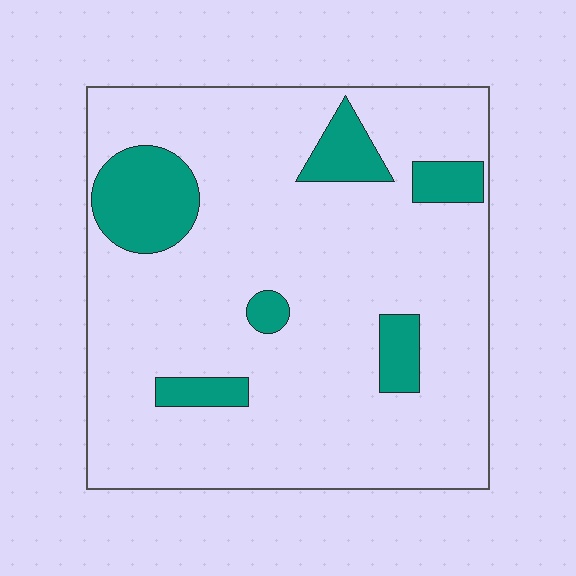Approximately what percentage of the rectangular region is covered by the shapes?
Approximately 15%.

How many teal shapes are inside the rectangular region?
6.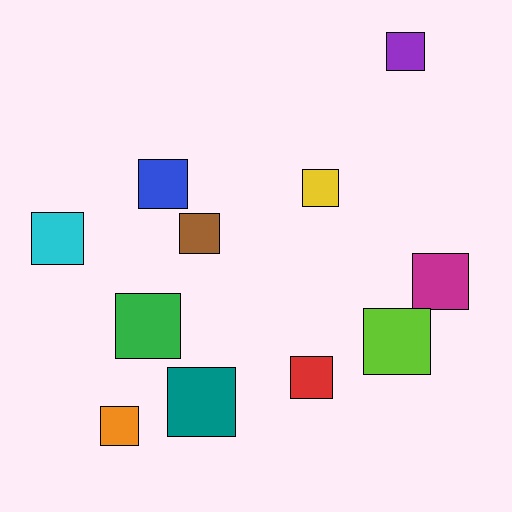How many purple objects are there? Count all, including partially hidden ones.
There is 1 purple object.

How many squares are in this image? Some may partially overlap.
There are 11 squares.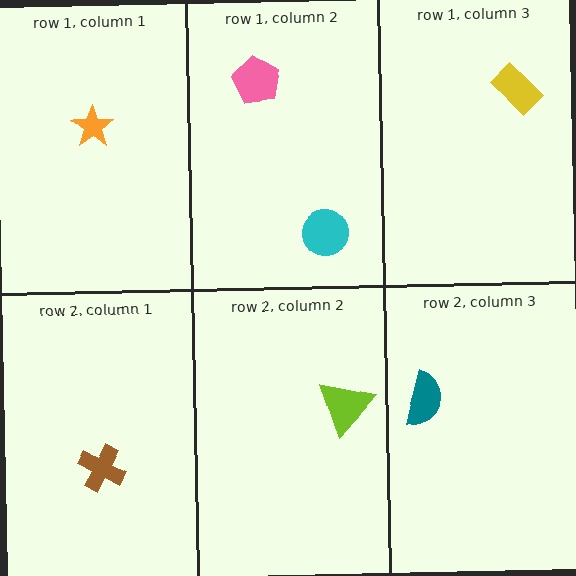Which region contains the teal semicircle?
The row 2, column 3 region.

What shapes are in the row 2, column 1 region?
The brown cross.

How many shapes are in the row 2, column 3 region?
1.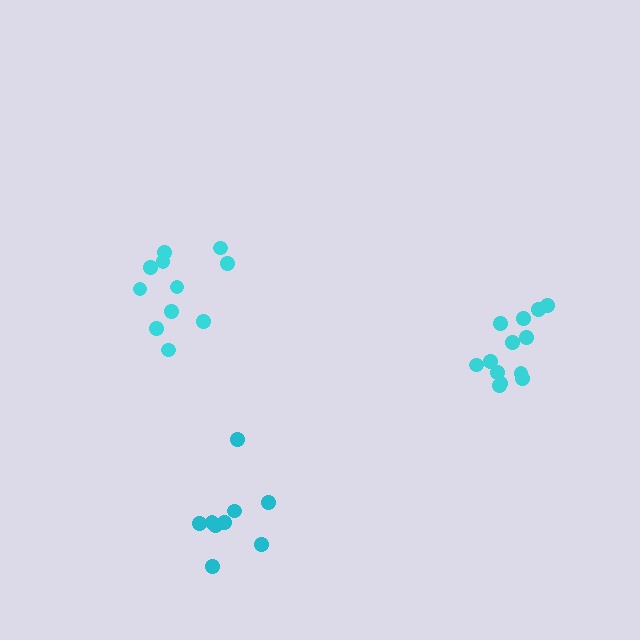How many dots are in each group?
Group 1: 9 dots, Group 2: 11 dots, Group 3: 13 dots (33 total).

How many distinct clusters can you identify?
There are 3 distinct clusters.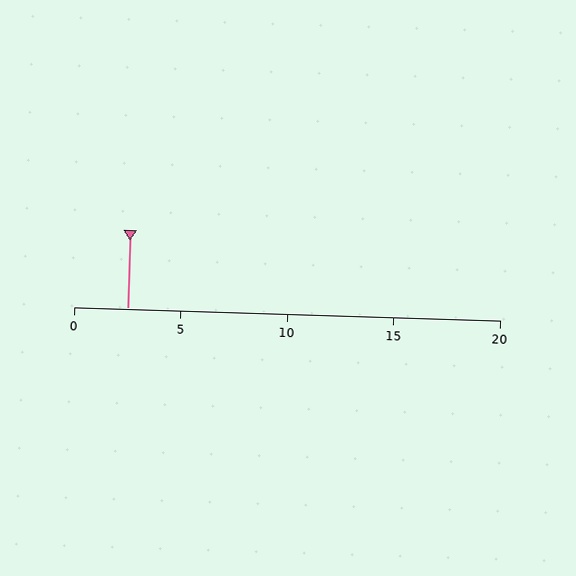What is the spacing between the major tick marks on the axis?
The major ticks are spaced 5 apart.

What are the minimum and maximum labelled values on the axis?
The axis runs from 0 to 20.